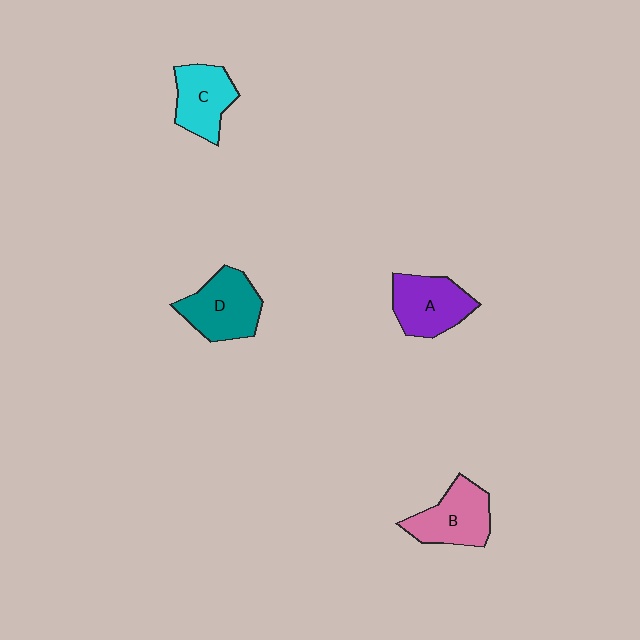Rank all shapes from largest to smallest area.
From largest to smallest: D (teal), A (purple), B (pink), C (cyan).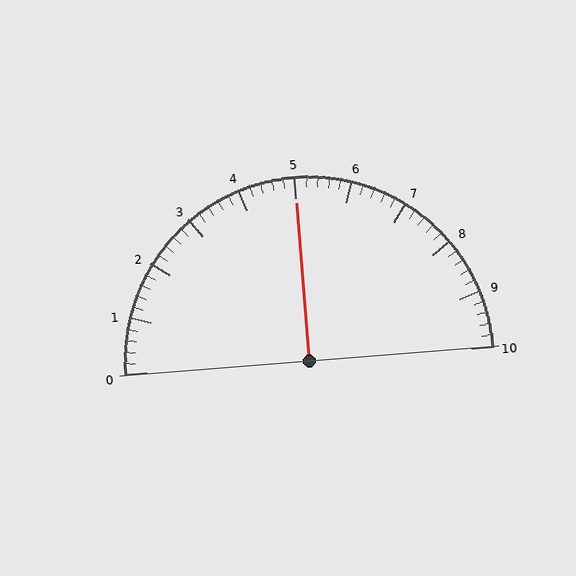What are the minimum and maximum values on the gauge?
The gauge ranges from 0 to 10.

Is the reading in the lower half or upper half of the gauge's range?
The reading is in the upper half of the range (0 to 10).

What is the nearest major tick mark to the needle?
The nearest major tick mark is 5.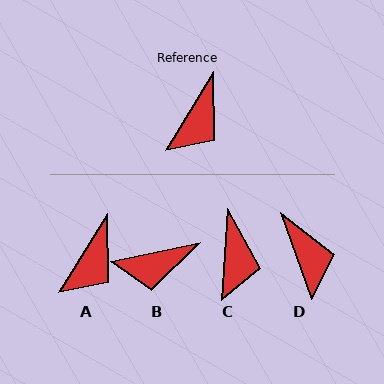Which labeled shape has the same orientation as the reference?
A.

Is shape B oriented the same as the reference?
No, it is off by about 47 degrees.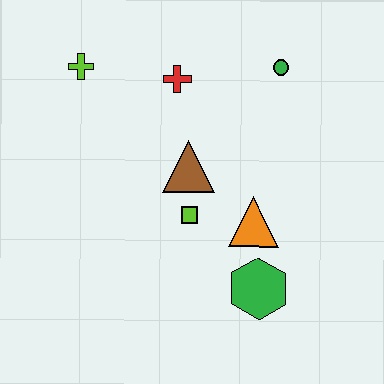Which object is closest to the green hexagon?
The orange triangle is closest to the green hexagon.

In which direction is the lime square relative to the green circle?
The lime square is below the green circle.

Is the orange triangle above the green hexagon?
Yes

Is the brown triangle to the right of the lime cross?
Yes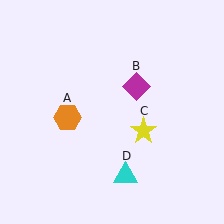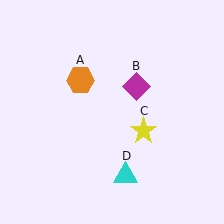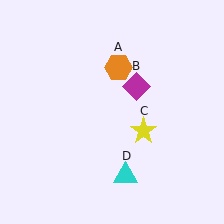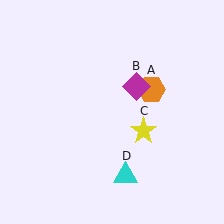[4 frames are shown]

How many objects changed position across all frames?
1 object changed position: orange hexagon (object A).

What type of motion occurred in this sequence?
The orange hexagon (object A) rotated clockwise around the center of the scene.